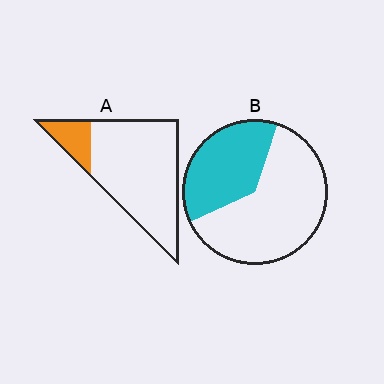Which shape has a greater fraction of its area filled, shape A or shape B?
Shape B.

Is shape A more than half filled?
No.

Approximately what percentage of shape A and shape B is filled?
A is approximately 15% and B is approximately 35%.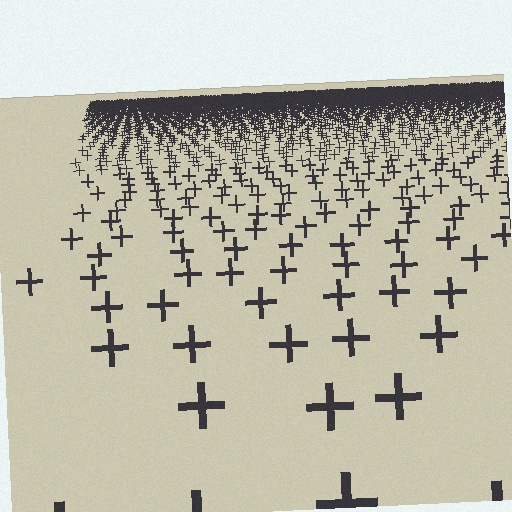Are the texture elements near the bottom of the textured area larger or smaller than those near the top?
Larger. Near the bottom, elements are closer to the viewer and appear at a bigger on-screen size.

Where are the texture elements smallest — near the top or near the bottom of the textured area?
Near the top.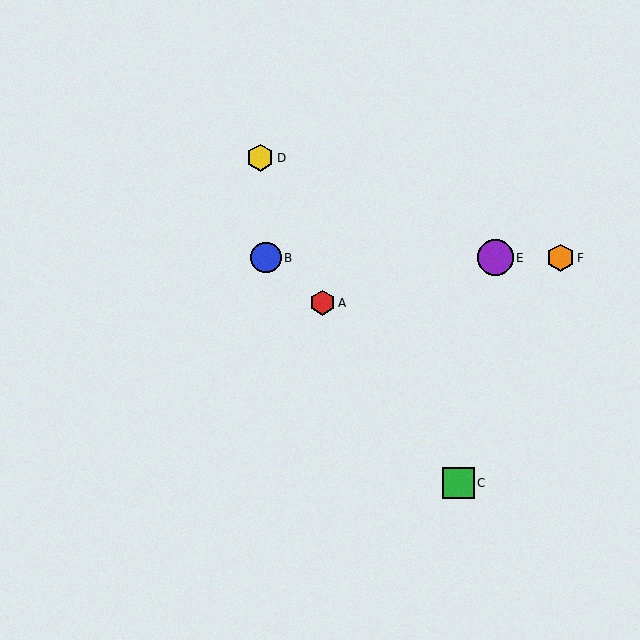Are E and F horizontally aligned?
Yes, both are at y≈258.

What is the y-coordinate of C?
Object C is at y≈483.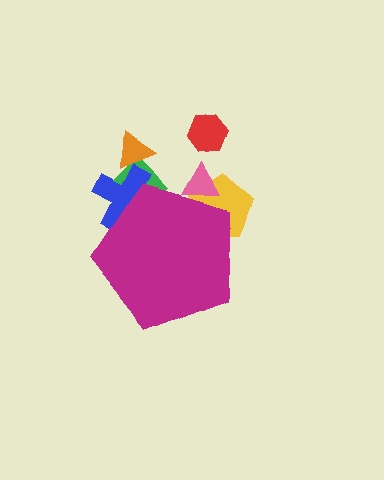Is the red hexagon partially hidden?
No, the red hexagon is fully visible.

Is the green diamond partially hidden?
Yes, the green diamond is partially hidden behind the magenta pentagon.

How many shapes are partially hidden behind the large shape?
4 shapes are partially hidden.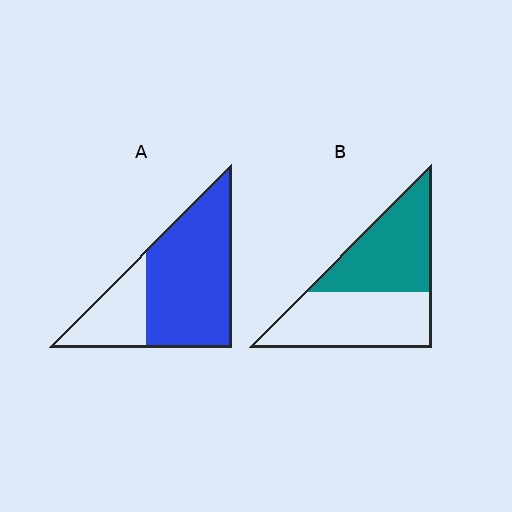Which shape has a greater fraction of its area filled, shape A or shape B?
Shape A.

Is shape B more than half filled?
Roughly half.